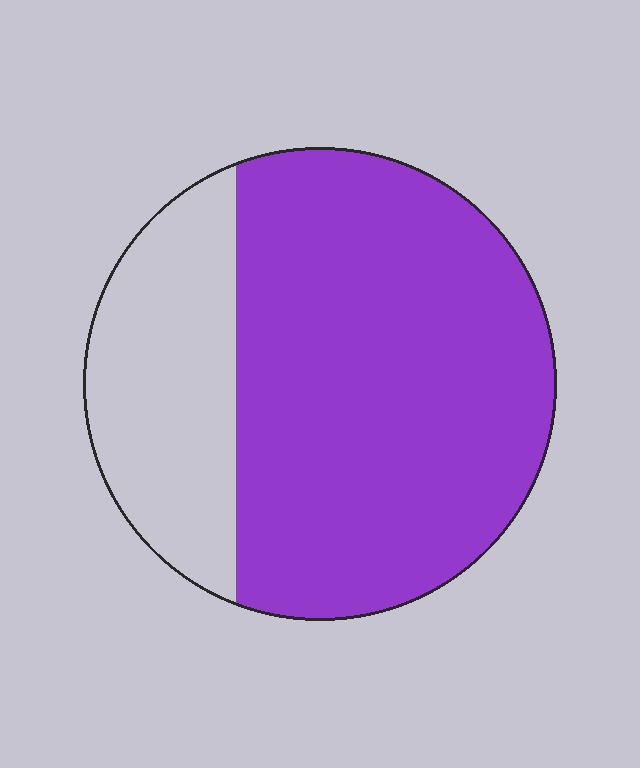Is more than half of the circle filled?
Yes.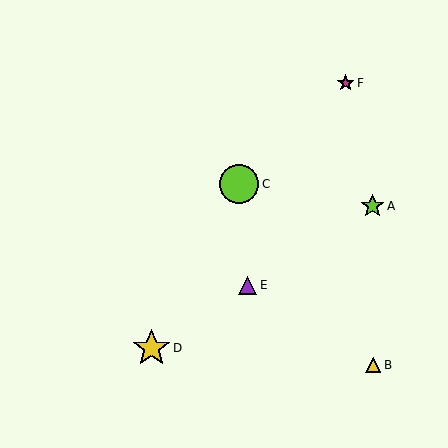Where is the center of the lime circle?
The center of the lime circle is at (239, 184).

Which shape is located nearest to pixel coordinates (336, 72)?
The magenta star (labeled F) at (346, 83) is nearest to that location.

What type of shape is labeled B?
Shape B is a yellow triangle.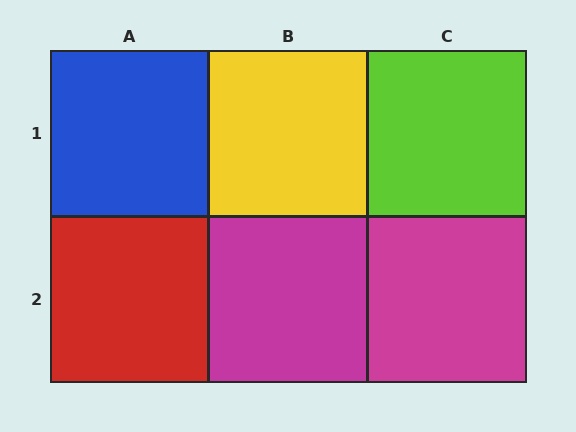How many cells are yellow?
1 cell is yellow.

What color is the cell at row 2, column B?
Magenta.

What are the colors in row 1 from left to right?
Blue, yellow, lime.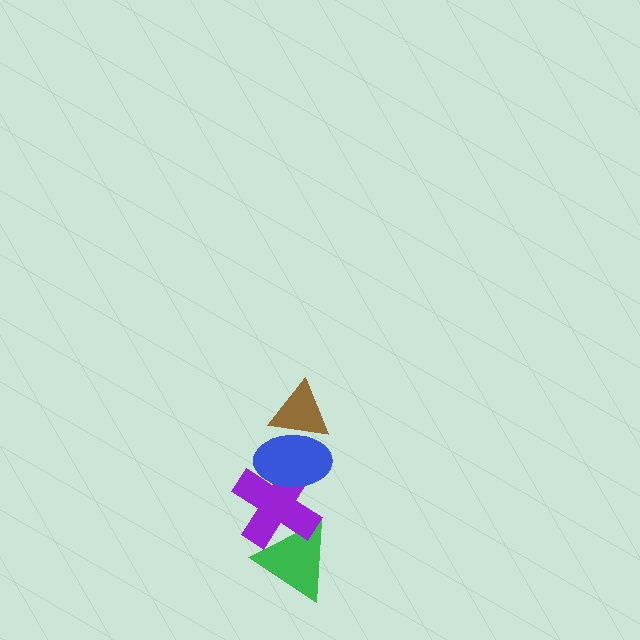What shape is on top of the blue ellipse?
The brown triangle is on top of the blue ellipse.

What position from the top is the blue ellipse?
The blue ellipse is 2nd from the top.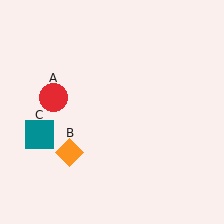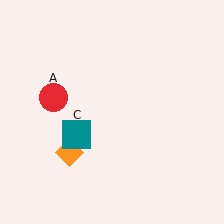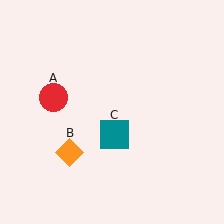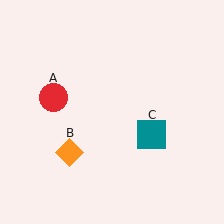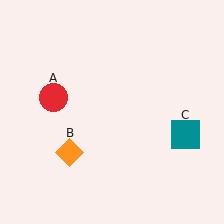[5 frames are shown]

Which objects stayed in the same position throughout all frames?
Red circle (object A) and orange diamond (object B) remained stationary.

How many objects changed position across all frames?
1 object changed position: teal square (object C).